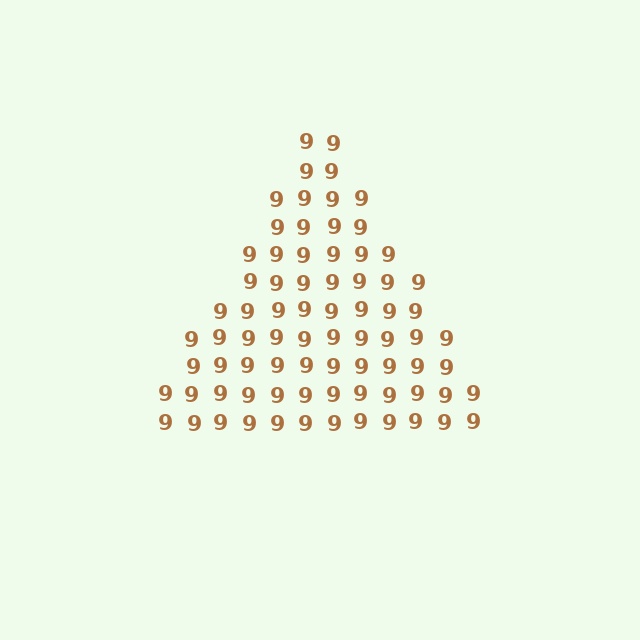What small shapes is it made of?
It is made of small digit 9's.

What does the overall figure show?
The overall figure shows a triangle.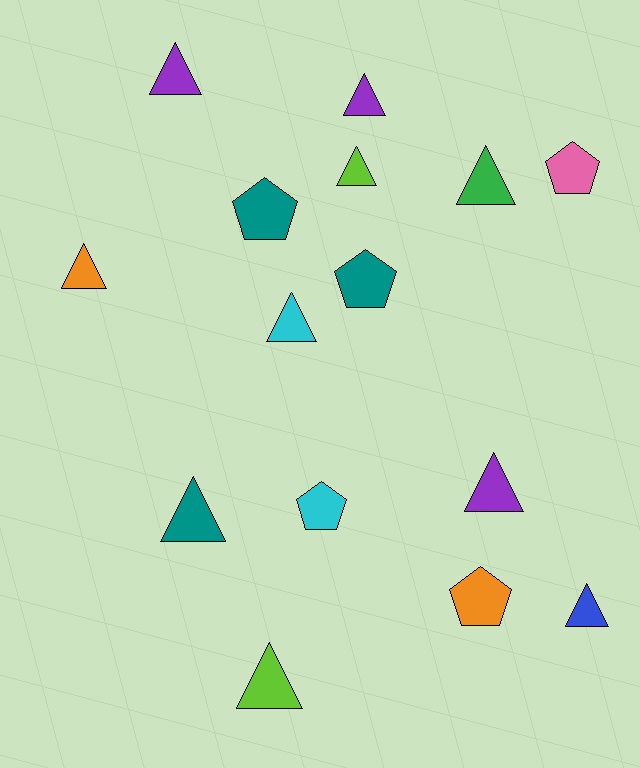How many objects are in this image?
There are 15 objects.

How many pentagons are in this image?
There are 5 pentagons.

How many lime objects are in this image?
There are 2 lime objects.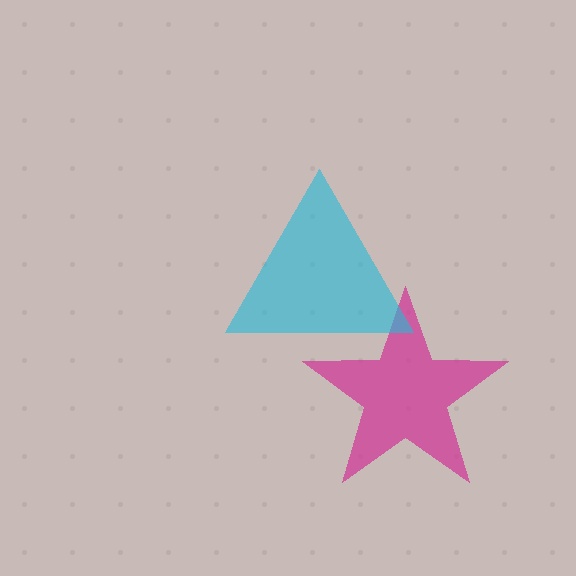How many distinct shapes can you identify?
There are 2 distinct shapes: a magenta star, a cyan triangle.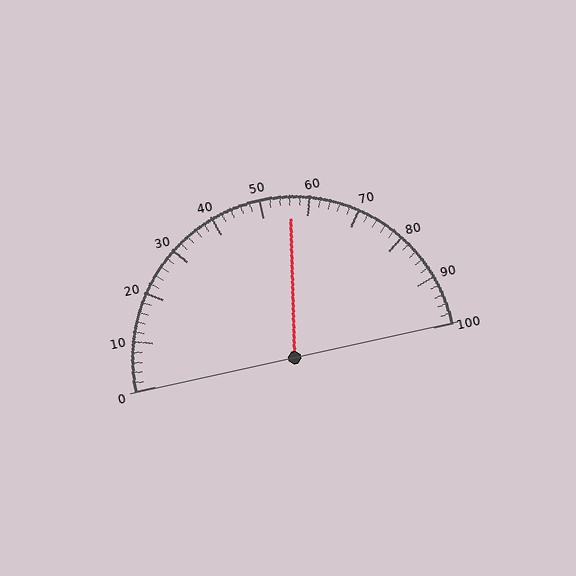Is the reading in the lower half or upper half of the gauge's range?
The reading is in the upper half of the range (0 to 100).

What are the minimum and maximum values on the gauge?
The gauge ranges from 0 to 100.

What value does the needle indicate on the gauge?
The needle indicates approximately 56.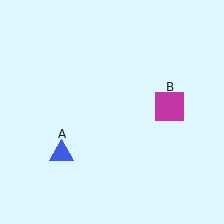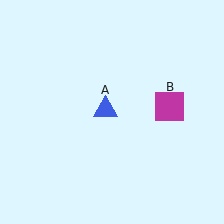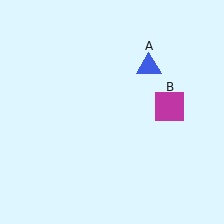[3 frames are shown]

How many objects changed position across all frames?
1 object changed position: blue triangle (object A).